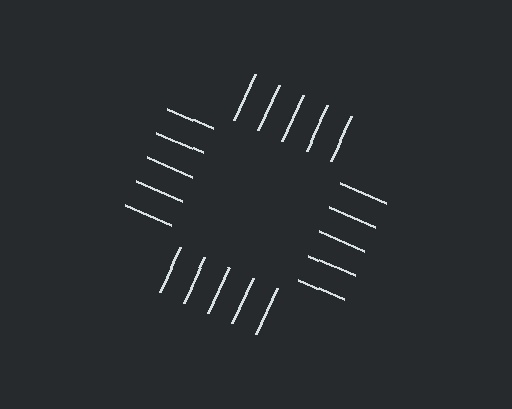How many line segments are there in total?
20 — 5 along each of the 4 edges.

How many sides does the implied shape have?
4 sides — the line-ends trace a square.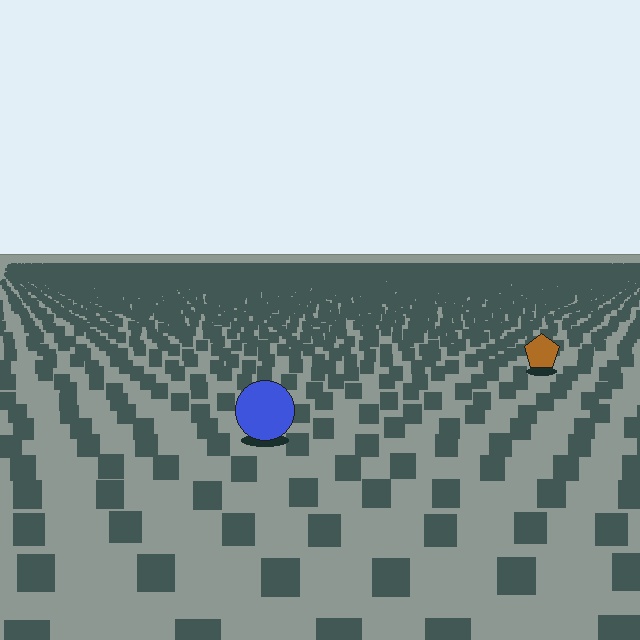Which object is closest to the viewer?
The blue circle is closest. The texture marks near it are larger and more spread out.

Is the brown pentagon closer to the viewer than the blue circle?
No. The blue circle is closer — you can tell from the texture gradient: the ground texture is coarser near it.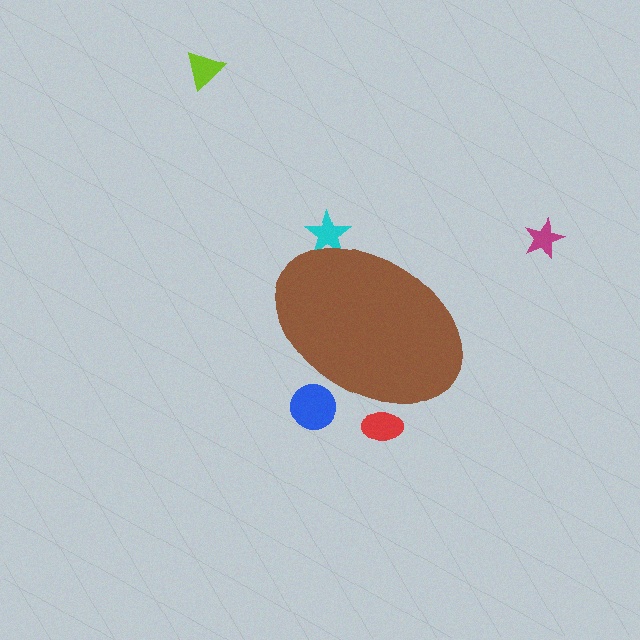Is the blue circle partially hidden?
Yes, the blue circle is partially hidden behind the brown ellipse.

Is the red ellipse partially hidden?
Yes, the red ellipse is partially hidden behind the brown ellipse.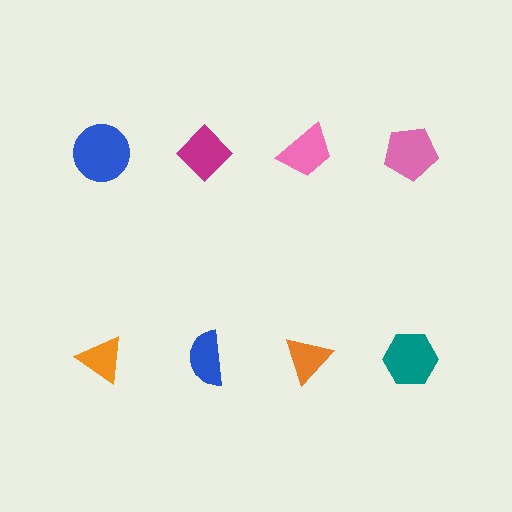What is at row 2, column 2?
A blue semicircle.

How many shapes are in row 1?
4 shapes.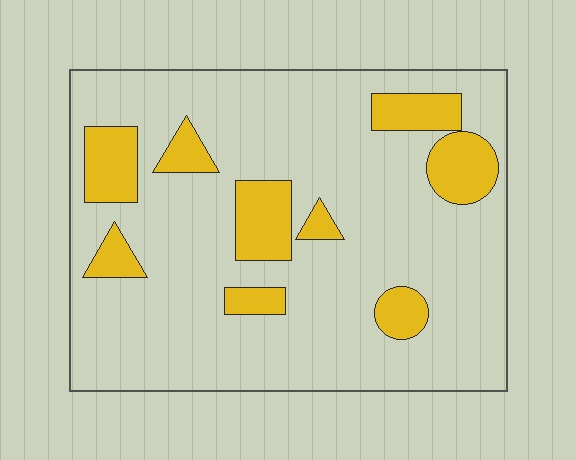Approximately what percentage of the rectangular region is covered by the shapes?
Approximately 20%.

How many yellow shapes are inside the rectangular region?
9.